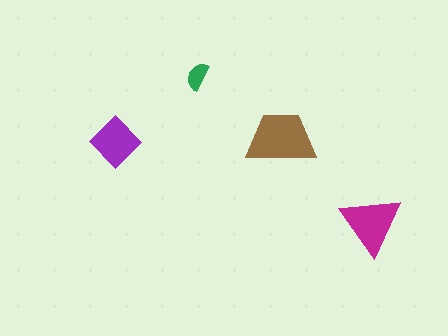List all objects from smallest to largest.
The green semicircle, the purple diamond, the magenta triangle, the brown trapezoid.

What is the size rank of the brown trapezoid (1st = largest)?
1st.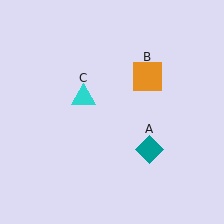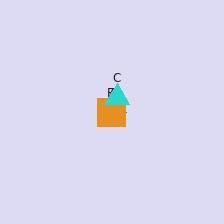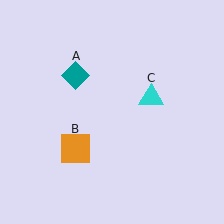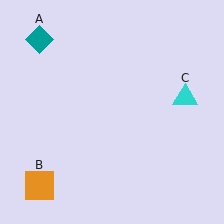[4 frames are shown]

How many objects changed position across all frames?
3 objects changed position: teal diamond (object A), orange square (object B), cyan triangle (object C).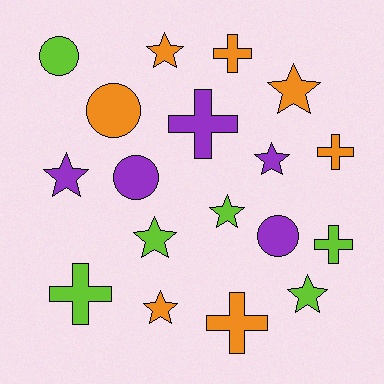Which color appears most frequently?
Orange, with 7 objects.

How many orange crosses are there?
There are 3 orange crosses.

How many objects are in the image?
There are 18 objects.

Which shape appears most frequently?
Star, with 8 objects.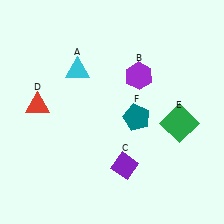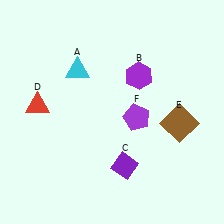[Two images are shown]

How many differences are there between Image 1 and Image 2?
There are 2 differences between the two images.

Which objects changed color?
E changed from green to brown. F changed from teal to purple.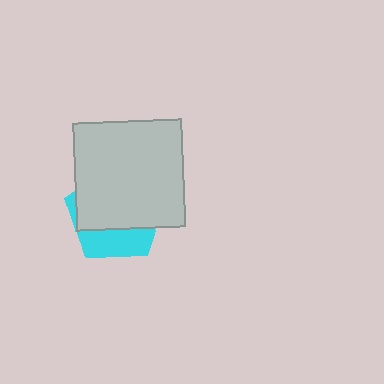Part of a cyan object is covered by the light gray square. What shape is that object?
It is a pentagon.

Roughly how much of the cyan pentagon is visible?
A small part of it is visible (roughly 31%).